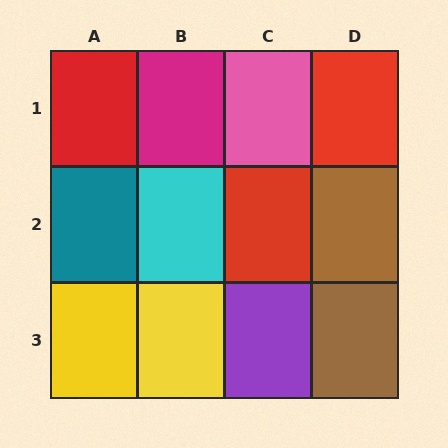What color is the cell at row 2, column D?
Brown.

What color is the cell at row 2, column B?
Cyan.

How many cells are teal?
1 cell is teal.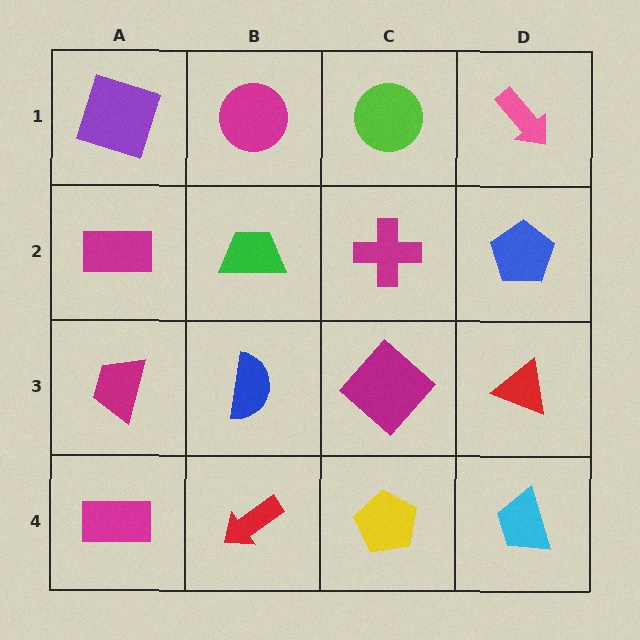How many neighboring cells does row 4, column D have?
2.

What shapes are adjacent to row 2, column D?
A pink arrow (row 1, column D), a red triangle (row 3, column D), a magenta cross (row 2, column C).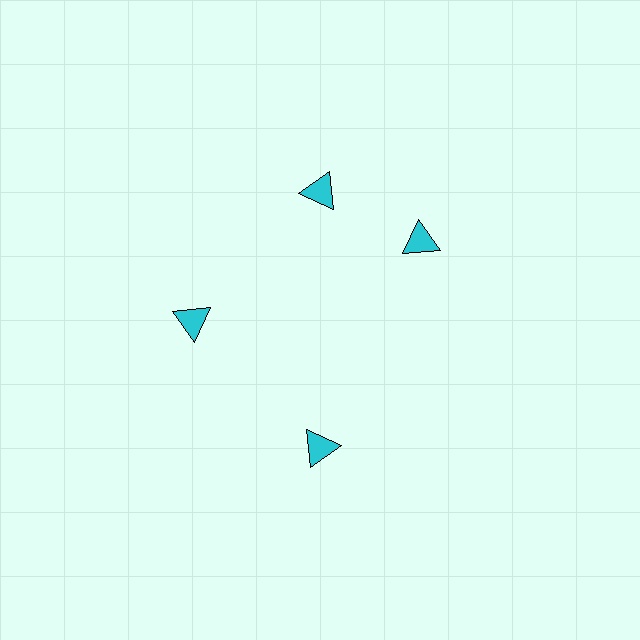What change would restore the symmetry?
The symmetry would be restored by rotating it back into even spacing with its neighbors so that all 4 triangles sit at equal angles and equal distance from the center.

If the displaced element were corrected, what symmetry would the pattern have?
It would have 4-fold rotational symmetry — the pattern would map onto itself every 90 degrees.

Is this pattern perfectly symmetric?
No. The 4 cyan triangles are arranged in a ring, but one element near the 3 o'clock position is rotated out of alignment along the ring, breaking the 4-fold rotational symmetry.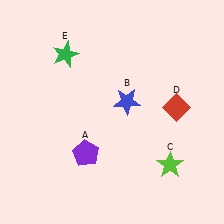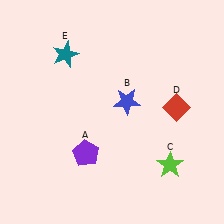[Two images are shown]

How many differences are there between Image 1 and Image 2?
There is 1 difference between the two images.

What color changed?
The star (E) changed from green in Image 1 to teal in Image 2.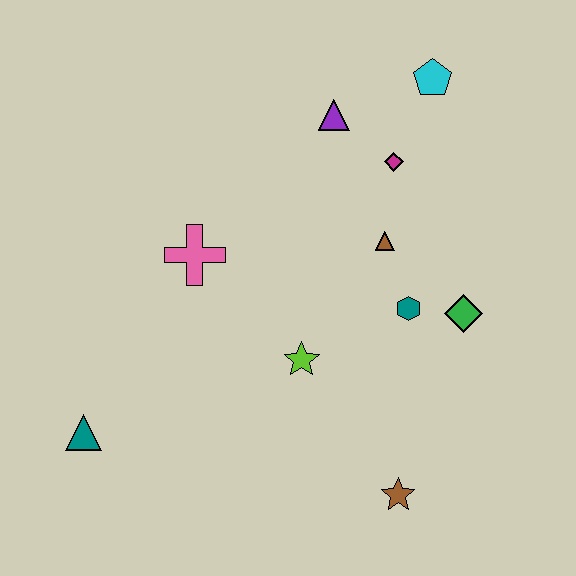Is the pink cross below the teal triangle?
No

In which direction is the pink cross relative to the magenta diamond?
The pink cross is to the left of the magenta diamond.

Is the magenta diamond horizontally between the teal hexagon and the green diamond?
No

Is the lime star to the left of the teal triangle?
No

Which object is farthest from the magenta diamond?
The teal triangle is farthest from the magenta diamond.